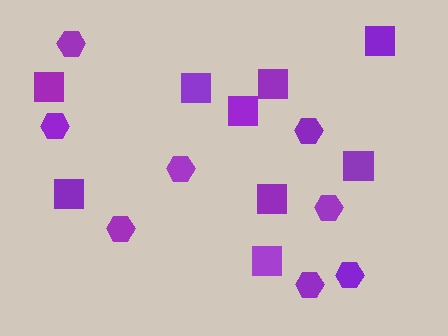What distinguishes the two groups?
There are 2 groups: one group of hexagons (8) and one group of squares (9).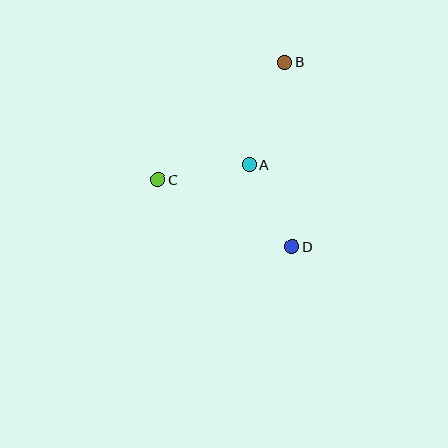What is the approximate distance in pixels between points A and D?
The distance between A and D is approximately 92 pixels.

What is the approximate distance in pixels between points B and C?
The distance between B and C is approximately 173 pixels.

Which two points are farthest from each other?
Points B and D are farthest from each other.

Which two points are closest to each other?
Points A and C are closest to each other.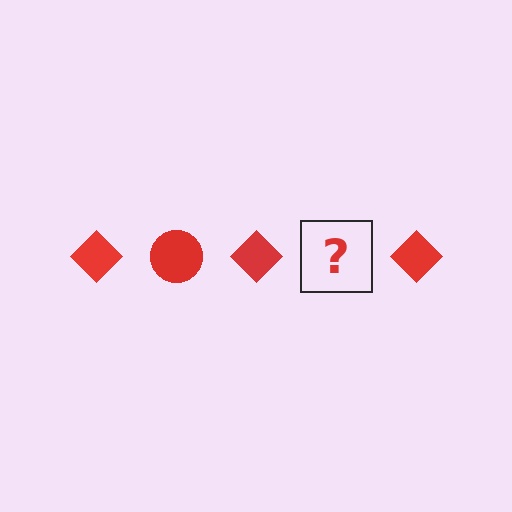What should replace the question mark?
The question mark should be replaced with a red circle.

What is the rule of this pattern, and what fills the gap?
The rule is that the pattern cycles through diamond, circle shapes in red. The gap should be filled with a red circle.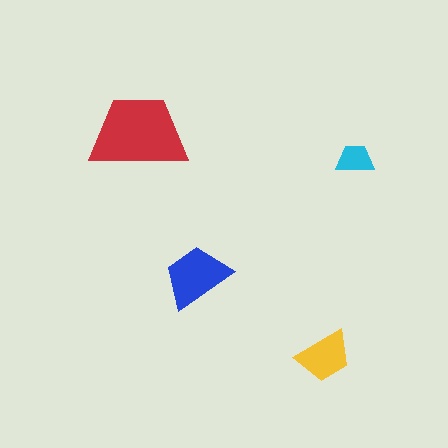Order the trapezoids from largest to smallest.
the red one, the blue one, the yellow one, the cyan one.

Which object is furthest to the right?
The cyan trapezoid is rightmost.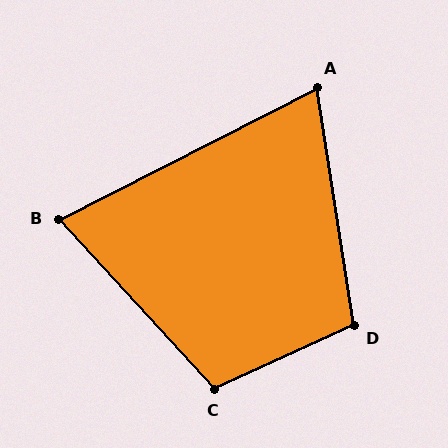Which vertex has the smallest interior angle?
A, at approximately 72 degrees.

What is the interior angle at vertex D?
Approximately 106 degrees (obtuse).